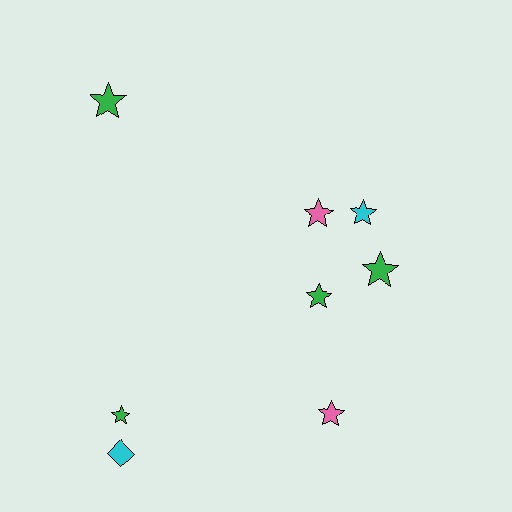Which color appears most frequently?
Green, with 4 objects.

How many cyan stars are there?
There is 1 cyan star.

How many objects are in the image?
There are 8 objects.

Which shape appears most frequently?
Star, with 7 objects.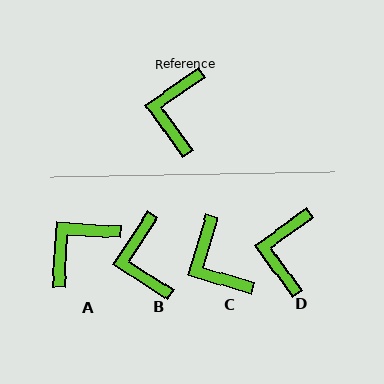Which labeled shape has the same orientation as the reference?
D.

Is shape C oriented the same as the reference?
No, it is off by about 38 degrees.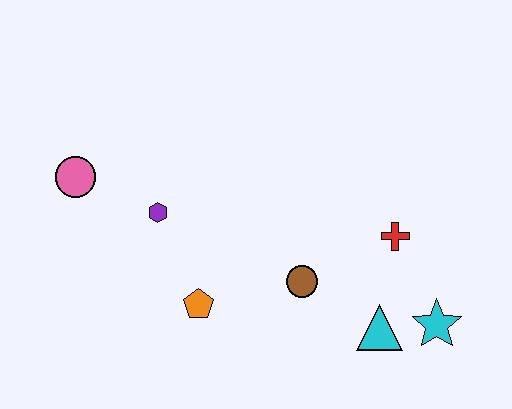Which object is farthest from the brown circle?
The pink circle is farthest from the brown circle.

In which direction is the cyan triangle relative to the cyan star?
The cyan triangle is to the left of the cyan star.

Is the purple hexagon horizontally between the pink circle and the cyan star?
Yes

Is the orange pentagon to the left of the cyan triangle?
Yes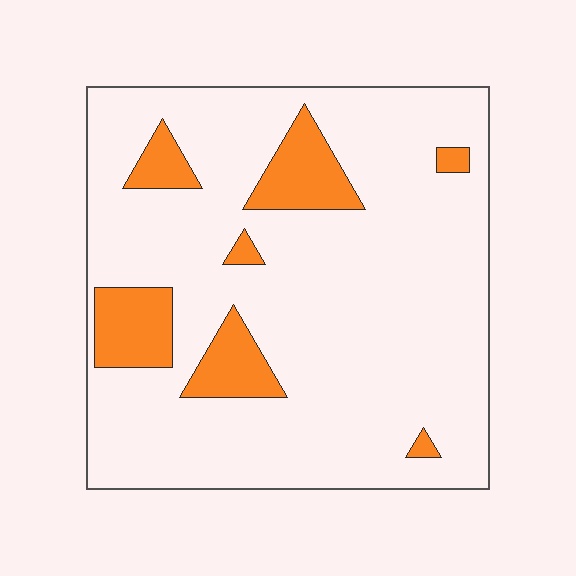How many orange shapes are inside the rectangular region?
7.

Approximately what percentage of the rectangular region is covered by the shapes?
Approximately 15%.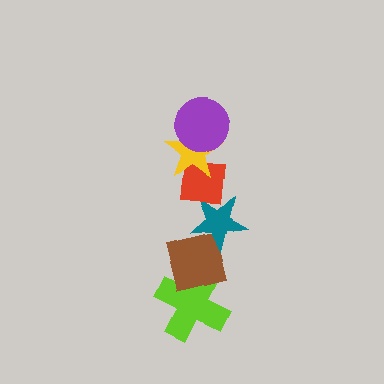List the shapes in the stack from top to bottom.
From top to bottom: the purple circle, the yellow star, the red square, the teal star, the brown square, the lime cross.